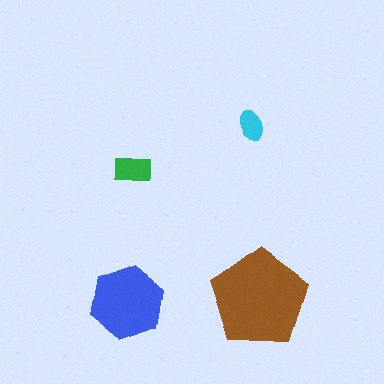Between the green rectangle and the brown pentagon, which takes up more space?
The brown pentagon.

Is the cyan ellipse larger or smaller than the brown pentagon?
Smaller.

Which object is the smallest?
The cyan ellipse.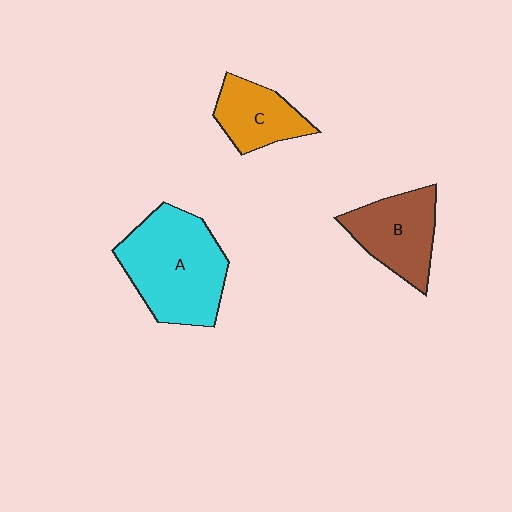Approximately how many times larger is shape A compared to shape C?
Approximately 2.0 times.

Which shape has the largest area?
Shape A (cyan).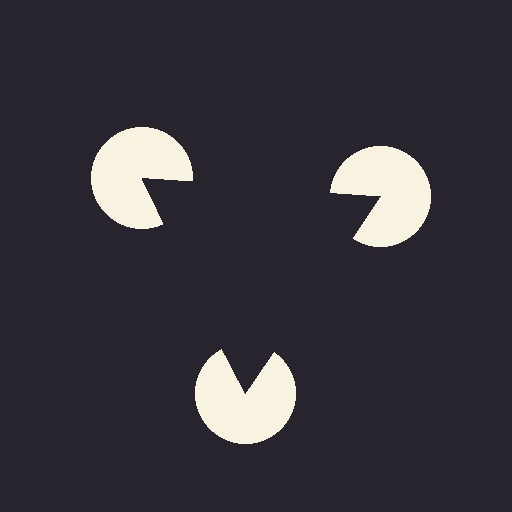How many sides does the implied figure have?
3 sides.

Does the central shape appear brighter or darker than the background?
It typically appears slightly darker than the background, even though no actual brightness change is drawn.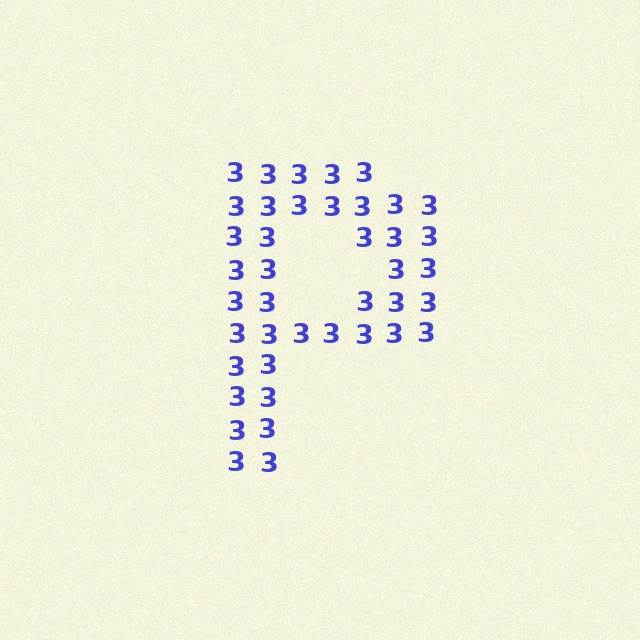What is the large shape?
The large shape is the letter P.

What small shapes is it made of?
It is made of small digit 3's.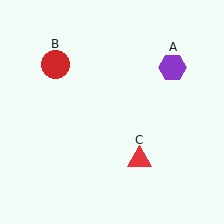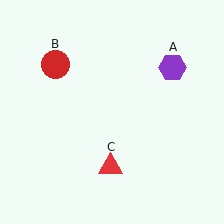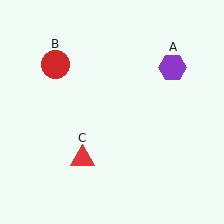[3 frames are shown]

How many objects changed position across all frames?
1 object changed position: red triangle (object C).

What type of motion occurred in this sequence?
The red triangle (object C) rotated clockwise around the center of the scene.